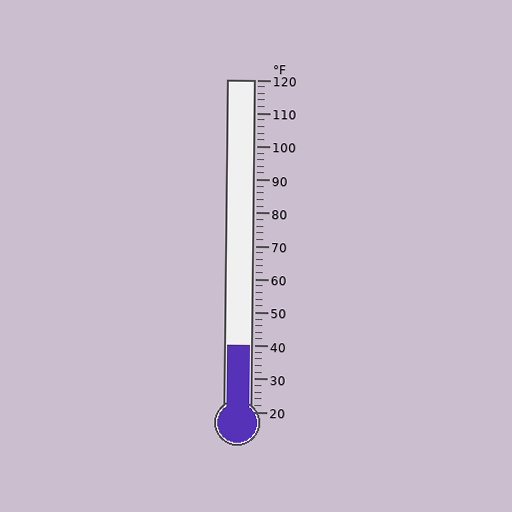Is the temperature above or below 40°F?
The temperature is at 40°F.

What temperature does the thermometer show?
The thermometer shows approximately 40°F.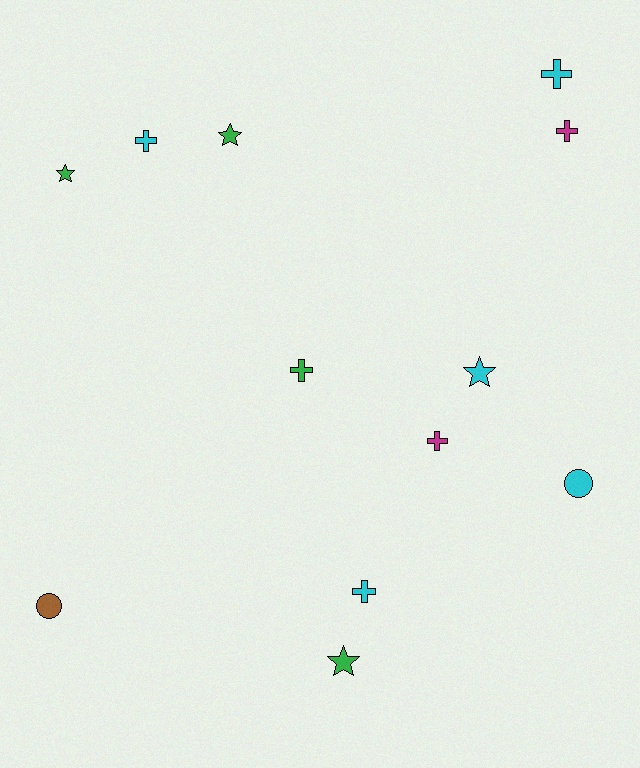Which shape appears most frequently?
Cross, with 6 objects.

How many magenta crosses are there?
There are 2 magenta crosses.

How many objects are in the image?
There are 12 objects.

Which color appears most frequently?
Cyan, with 5 objects.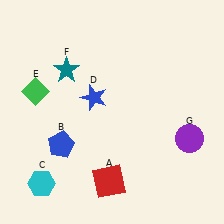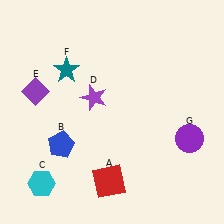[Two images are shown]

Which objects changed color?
D changed from blue to purple. E changed from green to purple.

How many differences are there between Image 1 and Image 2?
There are 2 differences between the two images.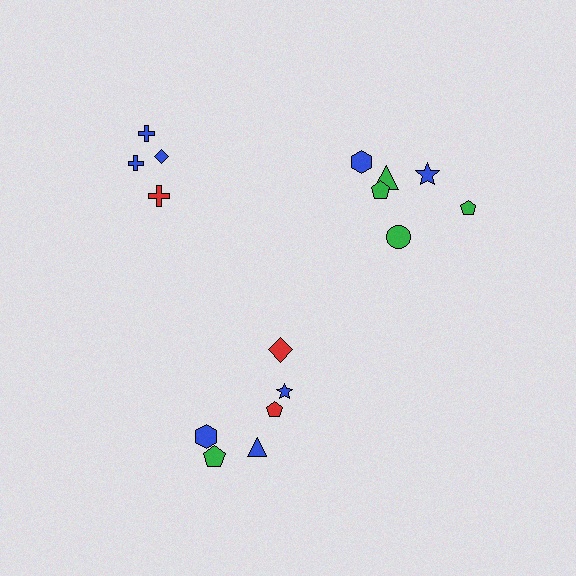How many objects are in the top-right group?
There are 6 objects.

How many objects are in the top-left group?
There are 4 objects.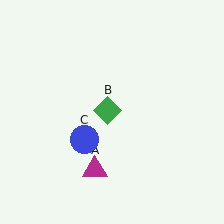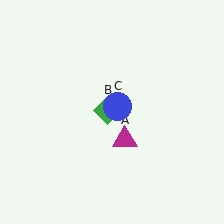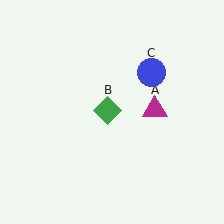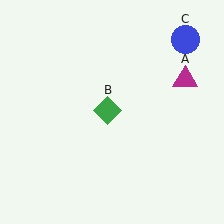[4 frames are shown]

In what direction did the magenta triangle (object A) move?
The magenta triangle (object A) moved up and to the right.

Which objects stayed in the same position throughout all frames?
Green diamond (object B) remained stationary.